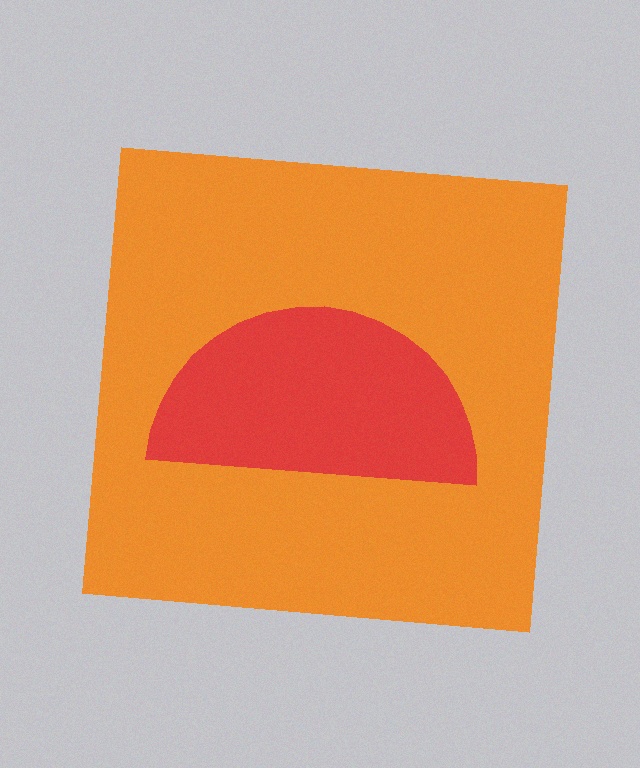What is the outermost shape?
The orange square.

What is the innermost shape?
The red semicircle.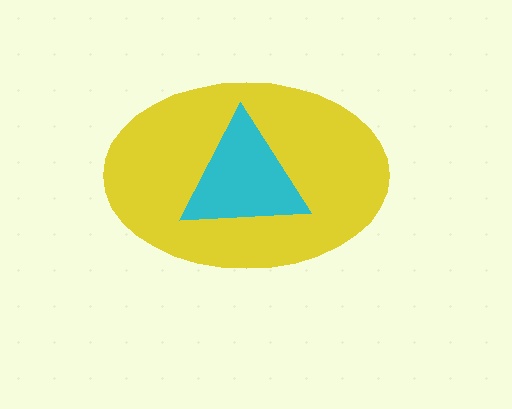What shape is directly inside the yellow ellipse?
The cyan triangle.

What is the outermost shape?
The yellow ellipse.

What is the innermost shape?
The cyan triangle.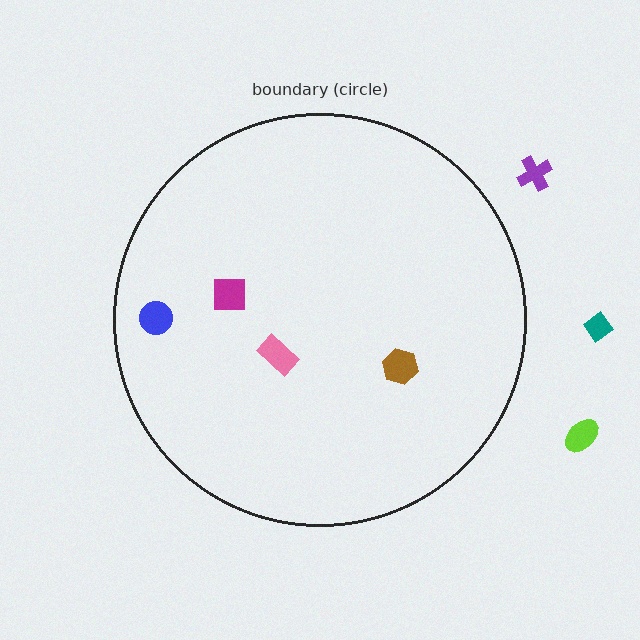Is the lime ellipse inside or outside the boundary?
Outside.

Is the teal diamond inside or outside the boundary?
Outside.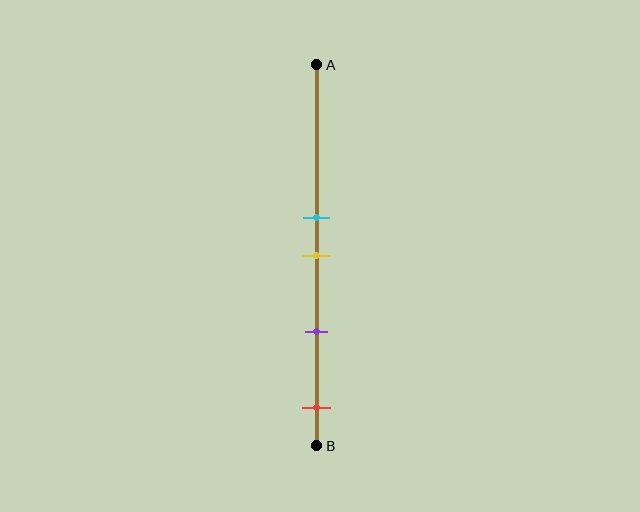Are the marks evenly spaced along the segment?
No, the marks are not evenly spaced.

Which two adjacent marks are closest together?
The cyan and yellow marks are the closest adjacent pair.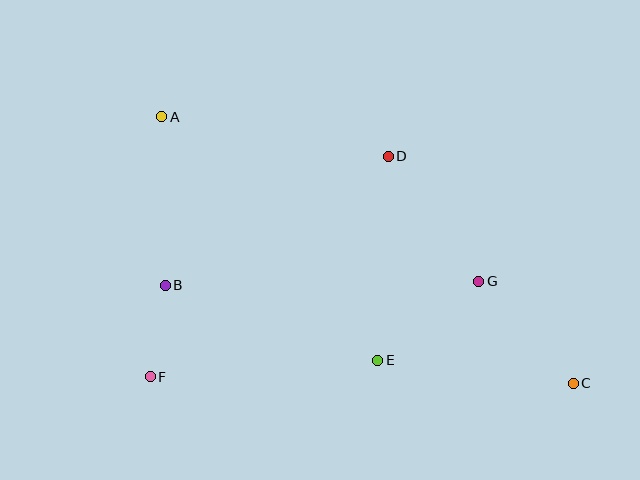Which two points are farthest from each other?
Points A and C are farthest from each other.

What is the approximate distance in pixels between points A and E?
The distance between A and E is approximately 326 pixels.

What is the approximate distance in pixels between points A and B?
The distance between A and B is approximately 168 pixels.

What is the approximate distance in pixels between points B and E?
The distance between B and E is approximately 225 pixels.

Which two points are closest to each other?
Points B and F are closest to each other.